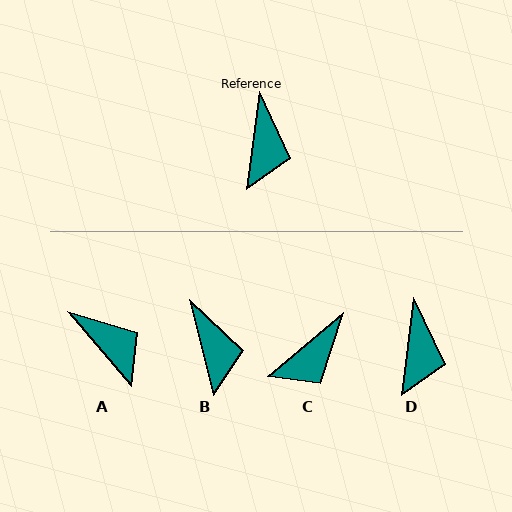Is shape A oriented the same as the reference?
No, it is off by about 48 degrees.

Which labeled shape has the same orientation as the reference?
D.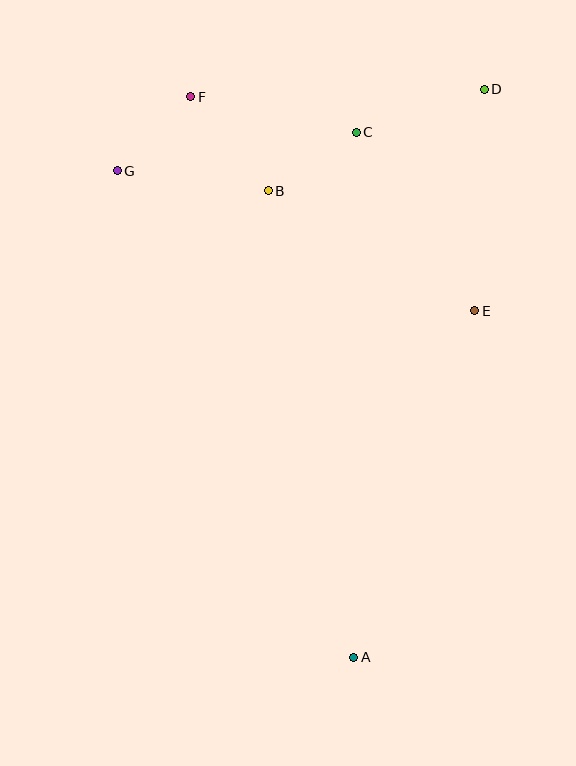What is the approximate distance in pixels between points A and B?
The distance between A and B is approximately 475 pixels.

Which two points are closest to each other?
Points F and G are closest to each other.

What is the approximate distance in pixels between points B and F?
The distance between B and F is approximately 122 pixels.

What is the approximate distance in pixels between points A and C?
The distance between A and C is approximately 525 pixels.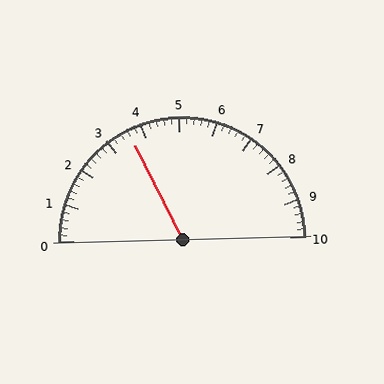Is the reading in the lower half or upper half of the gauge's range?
The reading is in the lower half of the range (0 to 10).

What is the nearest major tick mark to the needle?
The nearest major tick mark is 4.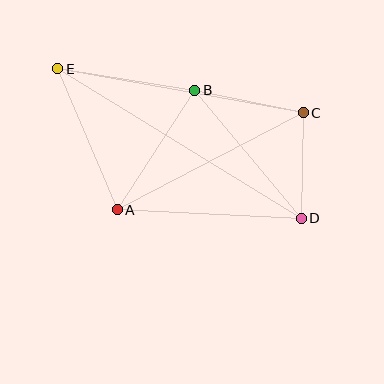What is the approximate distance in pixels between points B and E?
The distance between B and E is approximately 139 pixels.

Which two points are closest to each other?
Points C and D are closest to each other.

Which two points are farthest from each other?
Points D and E are farthest from each other.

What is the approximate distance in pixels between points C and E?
The distance between C and E is approximately 249 pixels.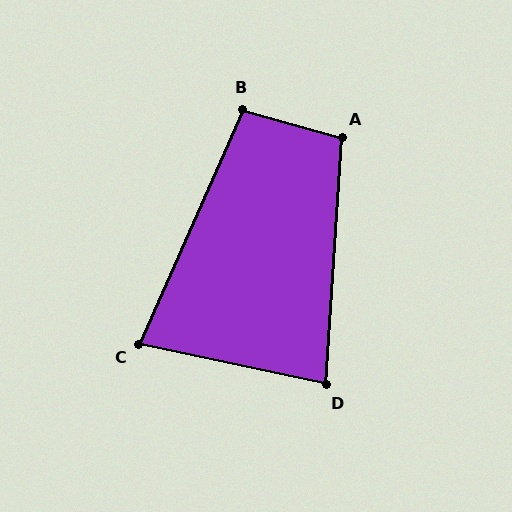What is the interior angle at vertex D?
Approximately 82 degrees (acute).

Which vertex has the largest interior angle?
A, at approximately 102 degrees.